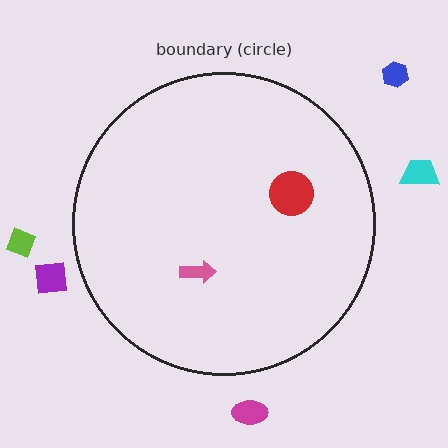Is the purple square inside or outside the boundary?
Outside.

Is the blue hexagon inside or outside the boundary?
Outside.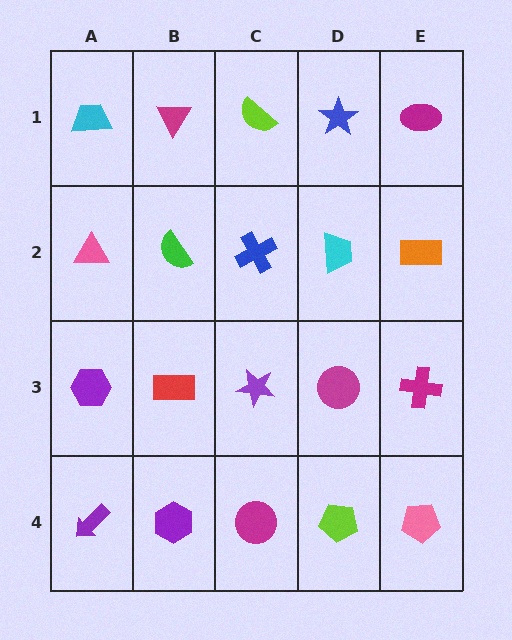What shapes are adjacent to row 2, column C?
A lime semicircle (row 1, column C), a purple star (row 3, column C), a green semicircle (row 2, column B), a cyan trapezoid (row 2, column D).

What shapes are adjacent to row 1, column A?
A pink triangle (row 2, column A), a magenta triangle (row 1, column B).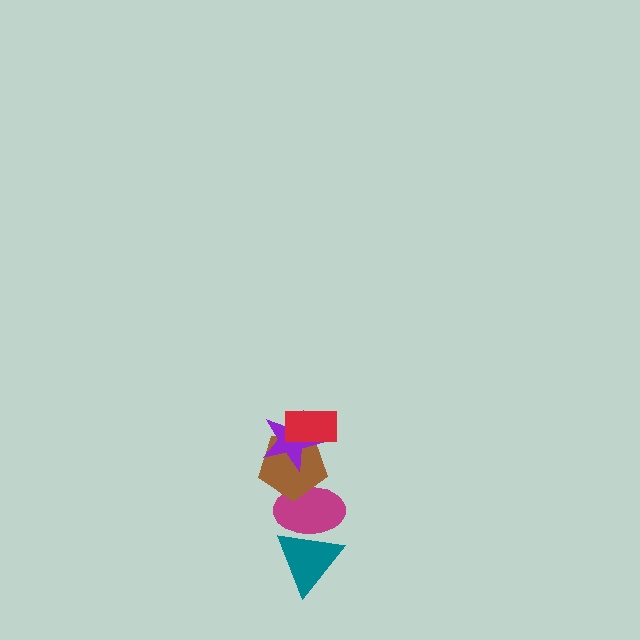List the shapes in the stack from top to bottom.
From top to bottom: the red rectangle, the purple star, the brown pentagon, the magenta ellipse, the teal triangle.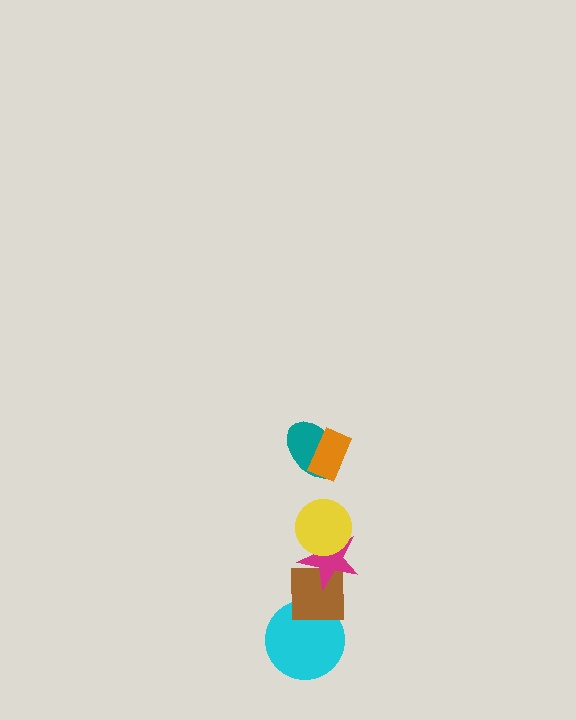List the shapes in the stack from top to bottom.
From top to bottom: the orange rectangle, the teal ellipse, the yellow circle, the magenta star, the brown square, the cyan circle.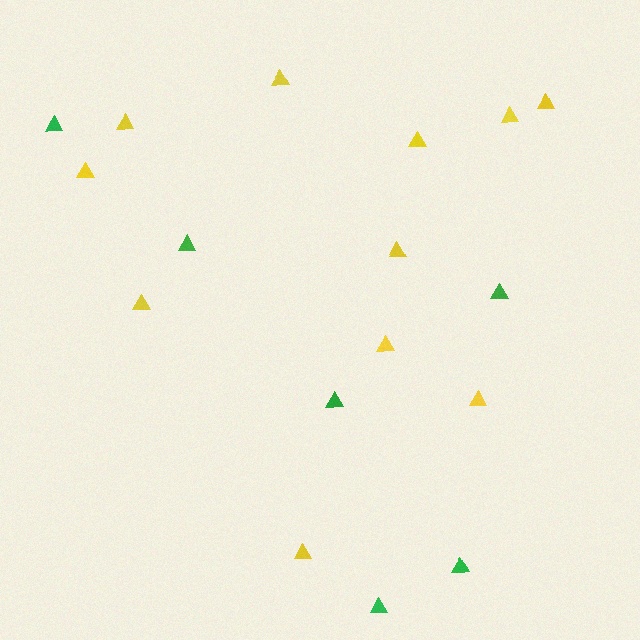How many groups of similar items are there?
There are 2 groups: one group of green triangles (6) and one group of yellow triangles (11).